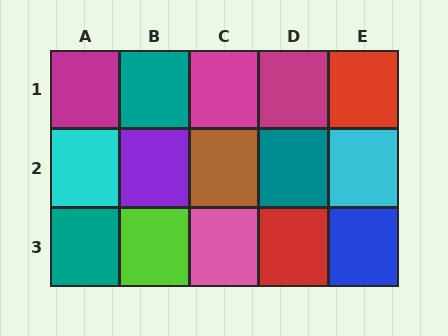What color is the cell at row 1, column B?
Teal.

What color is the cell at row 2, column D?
Teal.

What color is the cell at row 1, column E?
Red.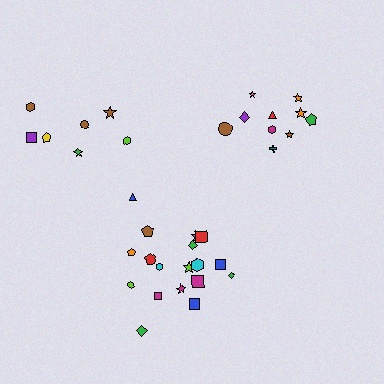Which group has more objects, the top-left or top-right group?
The top-right group.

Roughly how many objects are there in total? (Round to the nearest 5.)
Roughly 35 objects in total.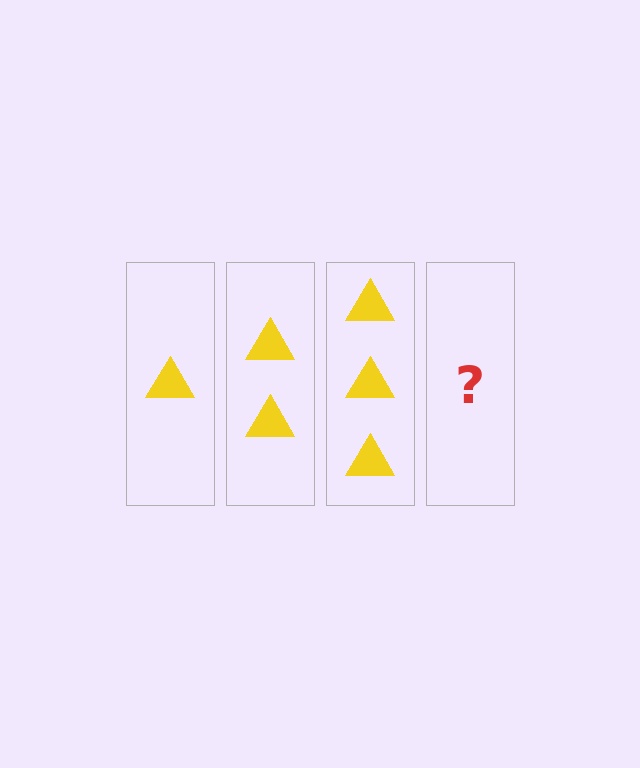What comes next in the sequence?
The next element should be 4 triangles.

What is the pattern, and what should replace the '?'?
The pattern is that each step adds one more triangle. The '?' should be 4 triangles.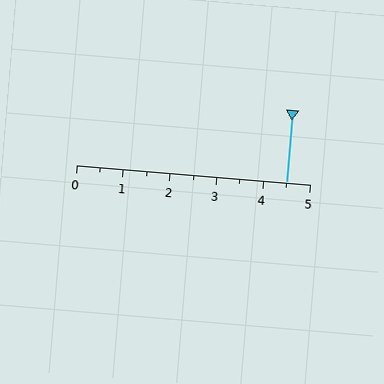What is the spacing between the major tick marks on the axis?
The major ticks are spaced 1 apart.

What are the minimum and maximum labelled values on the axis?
The axis runs from 0 to 5.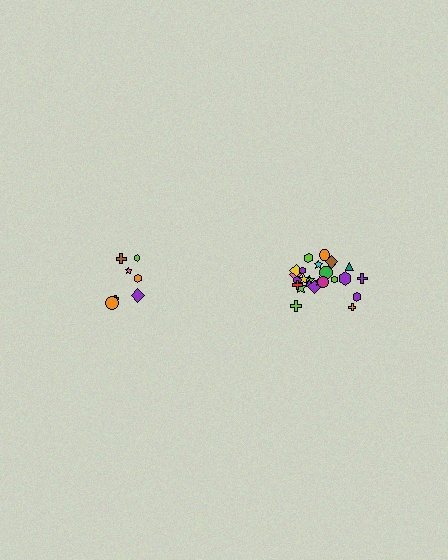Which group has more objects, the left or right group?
The right group.